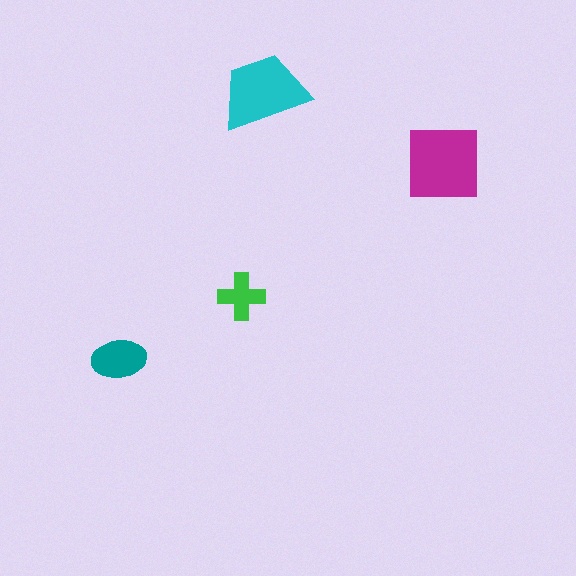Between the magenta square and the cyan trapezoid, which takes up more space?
The magenta square.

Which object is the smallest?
The green cross.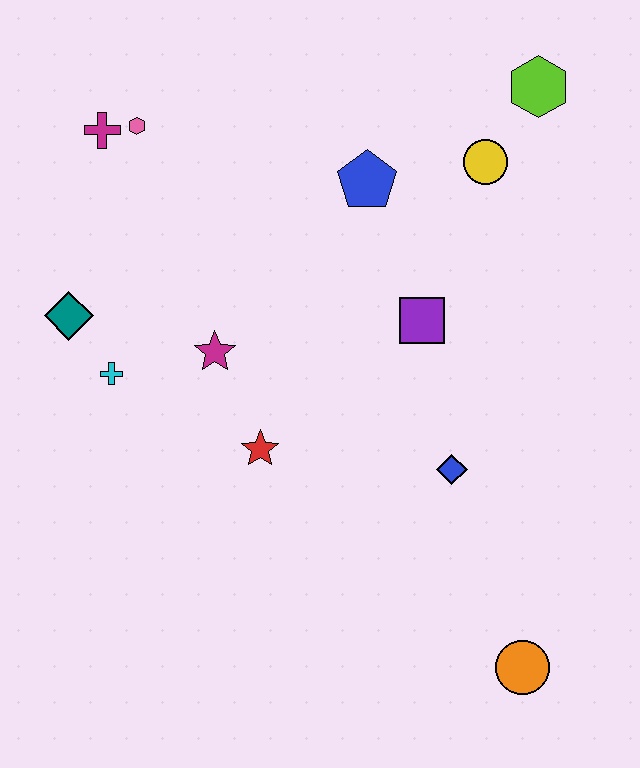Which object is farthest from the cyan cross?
The lime hexagon is farthest from the cyan cross.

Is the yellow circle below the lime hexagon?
Yes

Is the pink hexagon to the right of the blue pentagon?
No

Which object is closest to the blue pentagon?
The yellow circle is closest to the blue pentagon.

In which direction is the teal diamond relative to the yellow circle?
The teal diamond is to the left of the yellow circle.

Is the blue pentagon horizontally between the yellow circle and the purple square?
No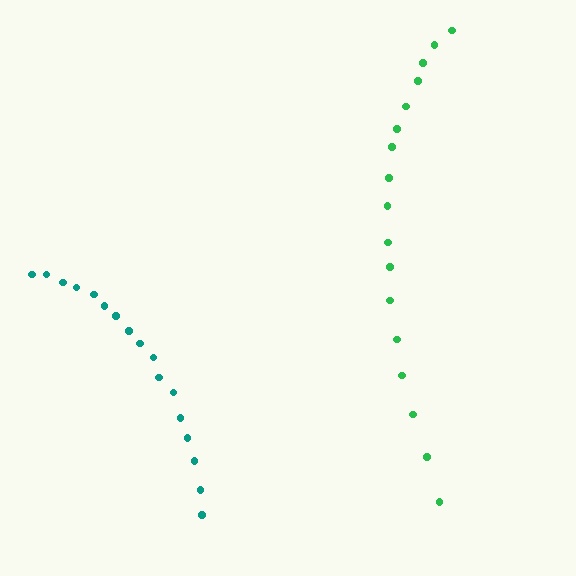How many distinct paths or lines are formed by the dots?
There are 2 distinct paths.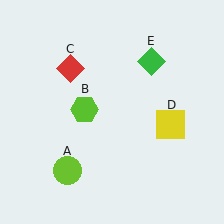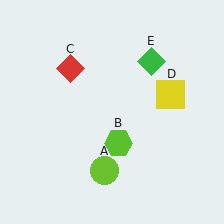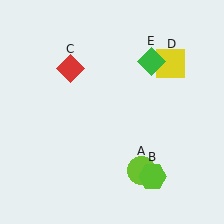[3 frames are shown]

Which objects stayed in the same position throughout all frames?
Red diamond (object C) and green diamond (object E) remained stationary.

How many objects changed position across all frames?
3 objects changed position: lime circle (object A), lime hexagon (object B), yellow square (object D).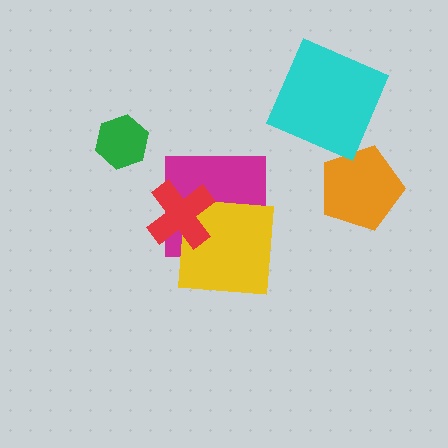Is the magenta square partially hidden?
Yes, it is partially covered by another shape.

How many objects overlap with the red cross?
2 objects overlap with the red cross.